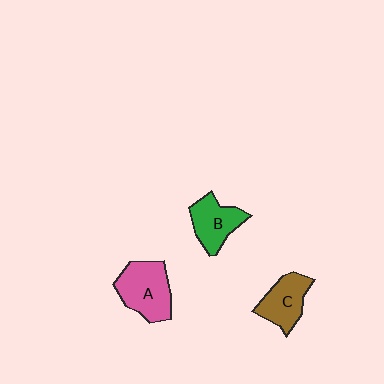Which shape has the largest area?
Shape A (pink).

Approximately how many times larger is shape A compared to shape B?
Approximately 1.3 times.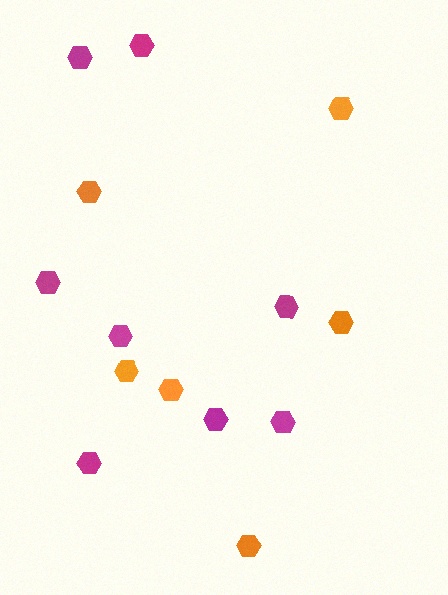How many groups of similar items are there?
There are 2 groups: one group of magenta hexagons (8) and one group of orange hexagons (6).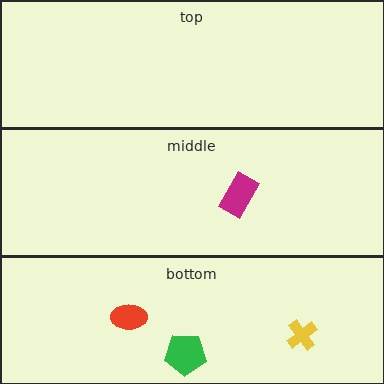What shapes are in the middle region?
The magenta rectangle.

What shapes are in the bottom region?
The green pentagon, the yellow cross, the red ellipse.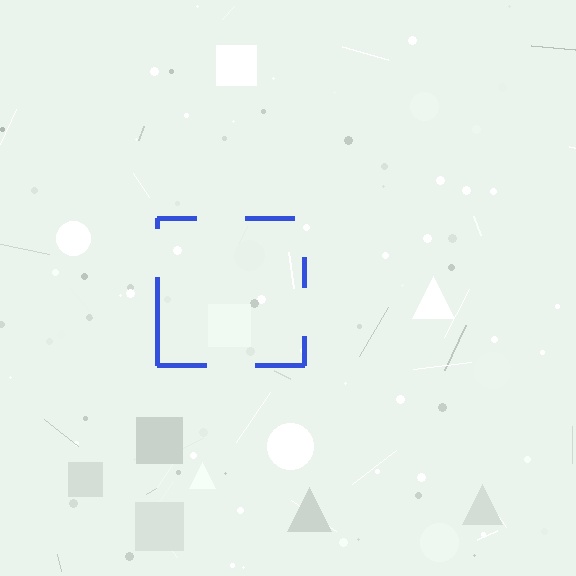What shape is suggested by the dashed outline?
The dashed outline suggests a square.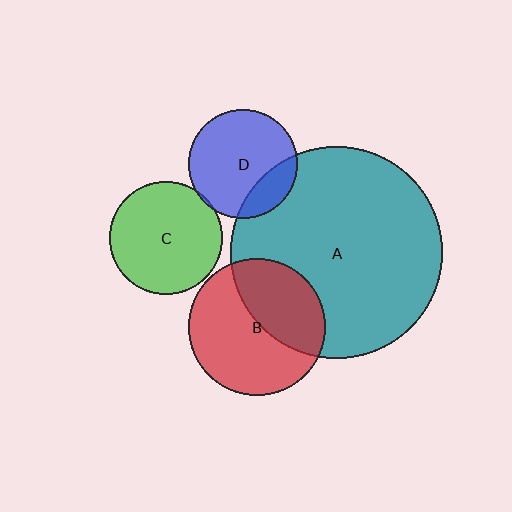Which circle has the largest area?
Circle A (teal).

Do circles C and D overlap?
Yes.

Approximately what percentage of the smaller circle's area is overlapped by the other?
Approximately 5%.